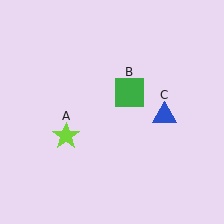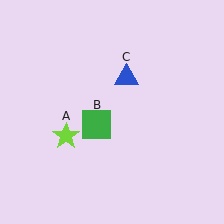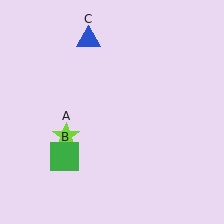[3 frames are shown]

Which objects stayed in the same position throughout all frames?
Lime star (object A) remained stationary.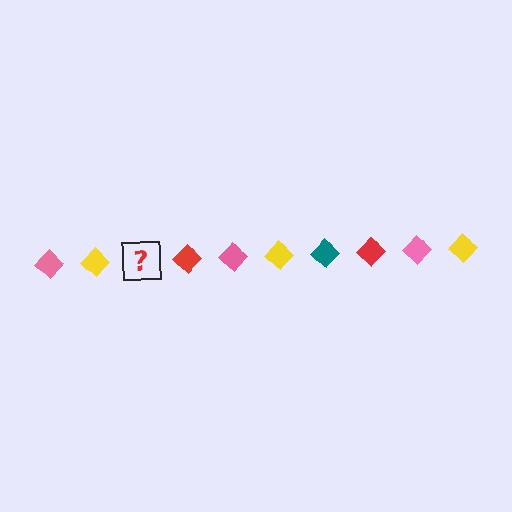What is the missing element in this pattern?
The missing element is a teal diamond.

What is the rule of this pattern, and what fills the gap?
The rule is that the pattern cycles through pink, yellow, teal, red diamonds. The gap should be filled with a teal diamond.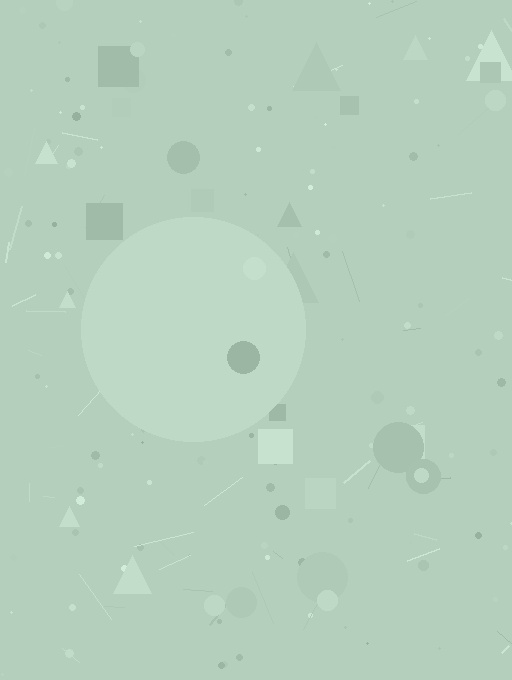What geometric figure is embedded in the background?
A circle is embedded in the background.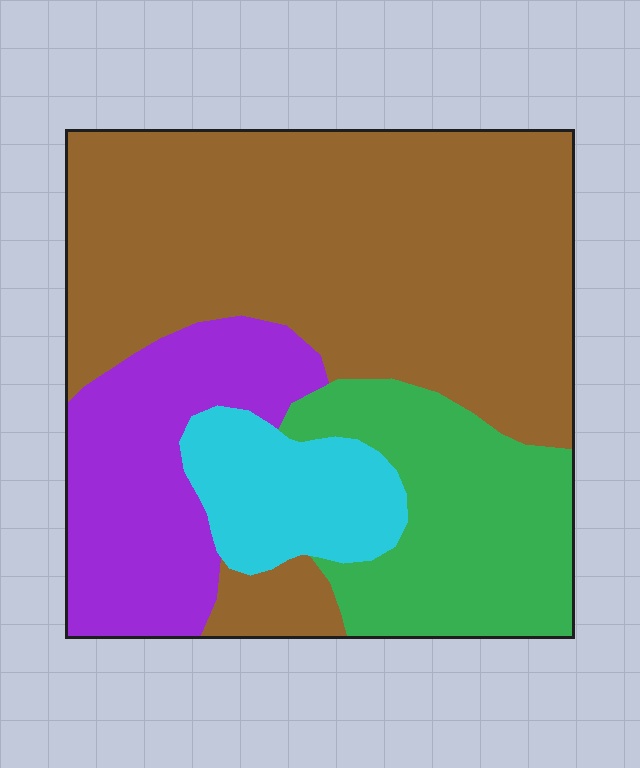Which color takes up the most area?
Brown, at roughly 50%.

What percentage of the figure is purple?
Purple takes up less than a quarter of the figure.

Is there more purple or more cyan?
Purple.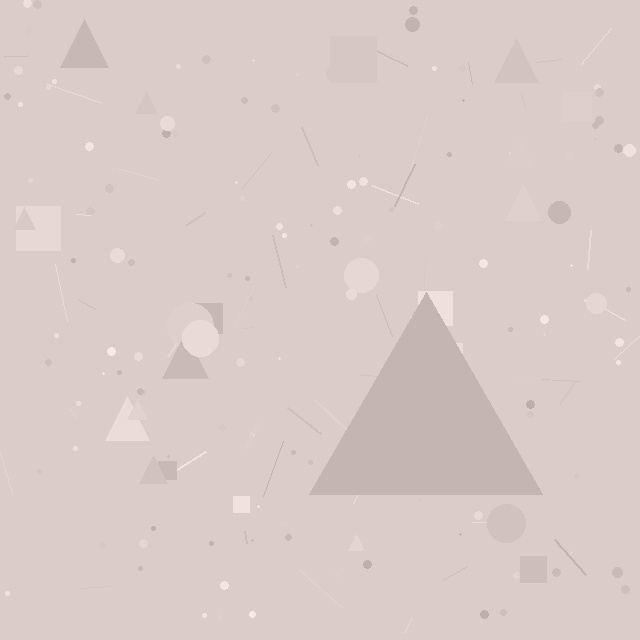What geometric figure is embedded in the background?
A triangle is embedded in the background.